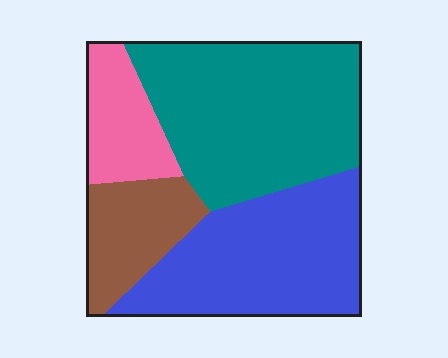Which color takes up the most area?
Teal, at roughly 40%.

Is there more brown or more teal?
Teal.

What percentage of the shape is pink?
Pink takes up about one eighth (1/8) of the shape.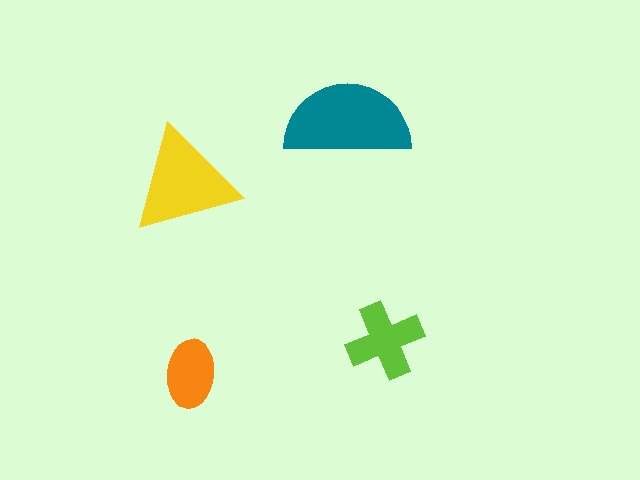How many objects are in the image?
There are 4 objects in the image.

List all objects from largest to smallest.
The teal semicircle, the yellow triangle, the lime cross, the orange ellipse.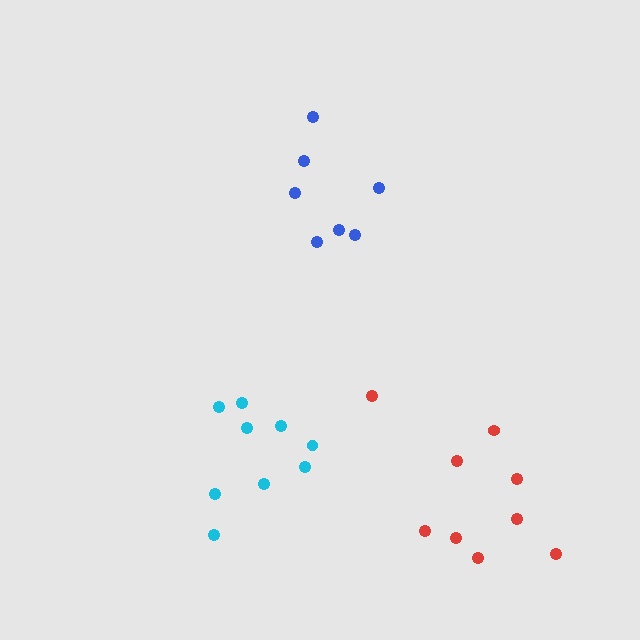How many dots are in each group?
Group 1: 7 dots, Group 2: 9 dots, Group 3: 9 dots (25 total).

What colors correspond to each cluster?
The clusters are colored: blue, cyan, red.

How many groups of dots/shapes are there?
There are 3 groups.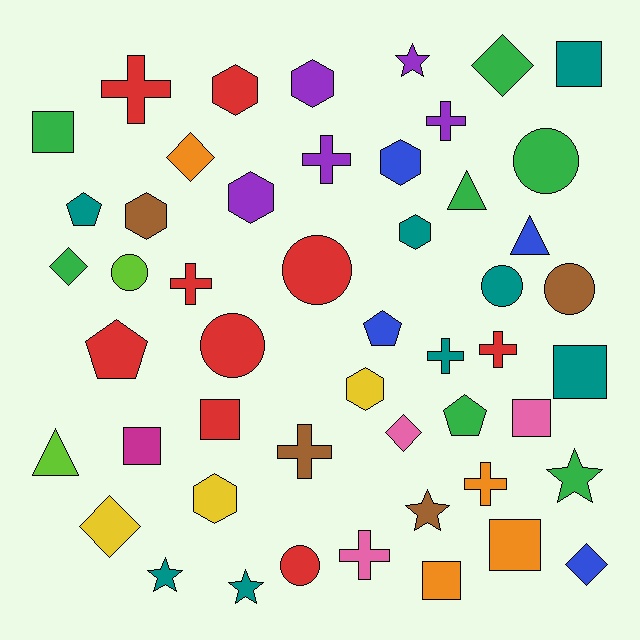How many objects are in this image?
There are 50 objects.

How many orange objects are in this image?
There are 4 orange objects.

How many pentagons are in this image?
There are 4 pentagons.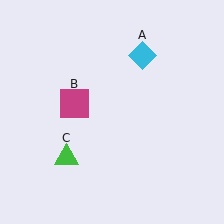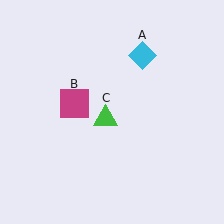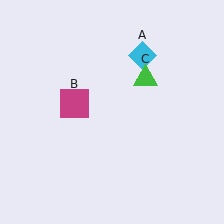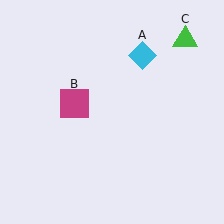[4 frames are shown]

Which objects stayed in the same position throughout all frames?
Cyan diamond (object A) and magenta square (object B) remained stationary.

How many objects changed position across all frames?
1 object changed position: green triangle (object C).